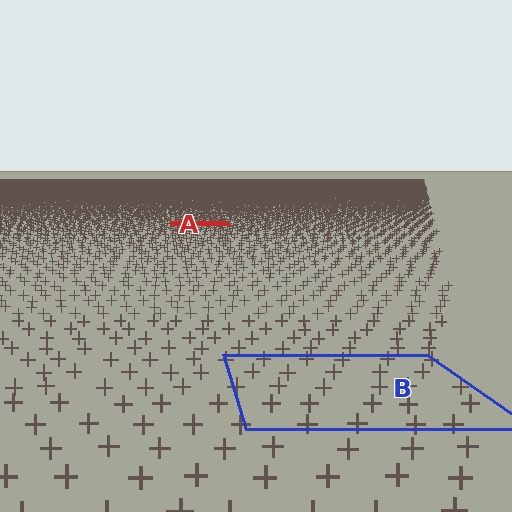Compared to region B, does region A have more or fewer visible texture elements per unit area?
Region A has more texture elements per unit area — they are packed more densely because it is farther away.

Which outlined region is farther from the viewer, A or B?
Region A is farther from the viewer — the texture elements inside it appear smaller and more densely packed.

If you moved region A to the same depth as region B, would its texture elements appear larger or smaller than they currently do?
They would appear larger. At a closer depth, the same texture elements are projected at a bigger on-screen size.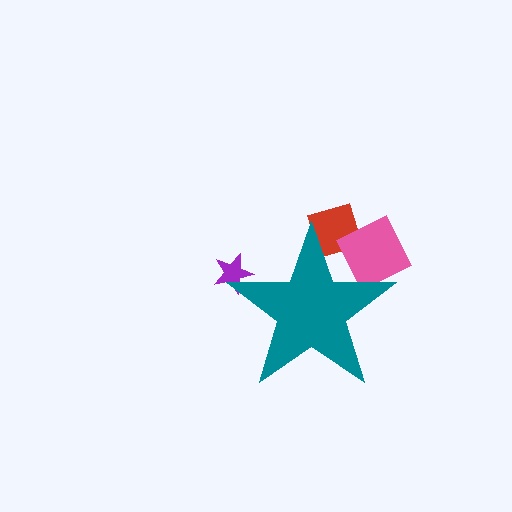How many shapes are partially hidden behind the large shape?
3 shapes are partially hidden.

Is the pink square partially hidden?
Yes, the pink square is partially hidden behind the teal star.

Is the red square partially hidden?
Yes, the red square is partially hidden behind the teal star.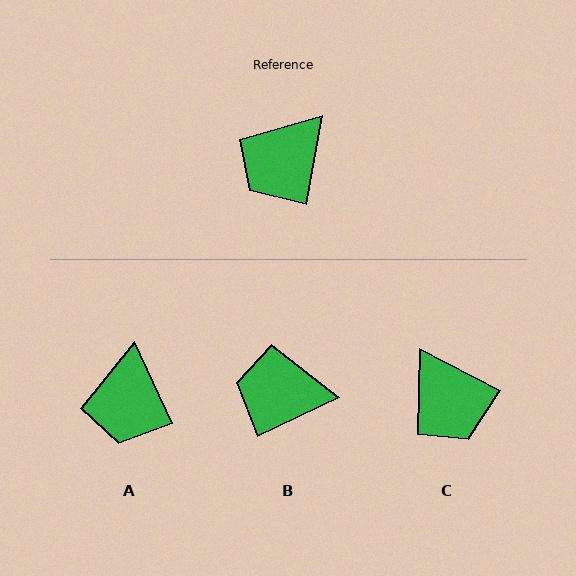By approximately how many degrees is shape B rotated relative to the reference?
Approximately 54 degrees clockwise.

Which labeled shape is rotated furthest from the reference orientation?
C, about 72 degrees away.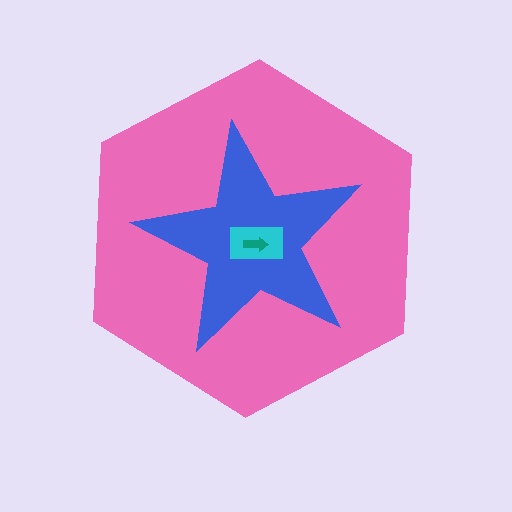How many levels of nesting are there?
4.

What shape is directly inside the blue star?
The cyan rectangle.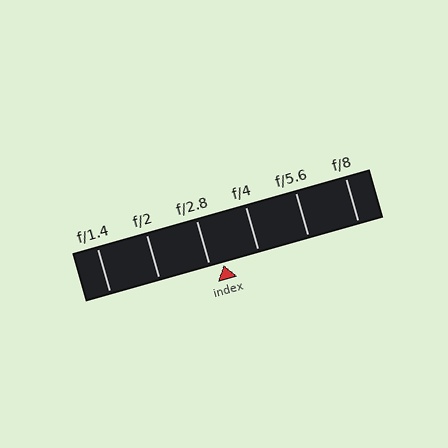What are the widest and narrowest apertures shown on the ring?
The widest aperture shown is f/1.4 and the narrowest is f/8.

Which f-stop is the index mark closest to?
The index mark is closest to f/2.8.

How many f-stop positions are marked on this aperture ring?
There are 6 f-stop positions marked.